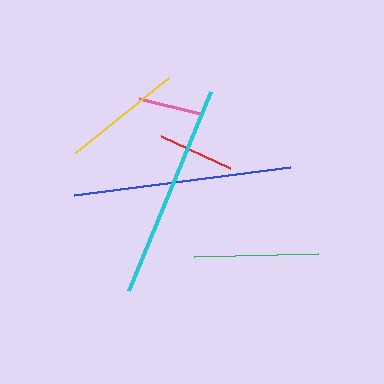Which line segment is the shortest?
The pink line is the shortest at approximately 63 pixels.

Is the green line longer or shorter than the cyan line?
The cyan line is longer than the green line.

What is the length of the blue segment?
The blue segment is approximately 217 pixels long.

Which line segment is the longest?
The blue line is the longest at approximately 217 pixels.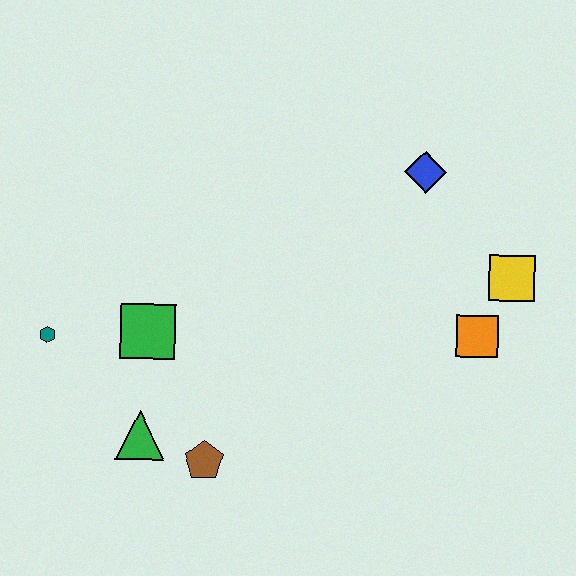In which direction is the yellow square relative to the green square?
The yellow square is to the right of the green square.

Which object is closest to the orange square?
The yellow square is closest to the orange square.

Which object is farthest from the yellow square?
The teal hexagon is farthest from the yellow square.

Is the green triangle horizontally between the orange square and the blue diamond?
No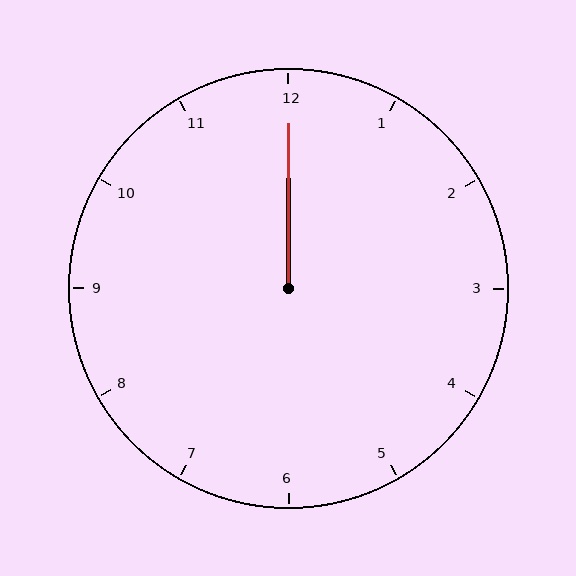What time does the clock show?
12:00.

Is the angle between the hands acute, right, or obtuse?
It is acute.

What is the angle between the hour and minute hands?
Approximately 0 degrees.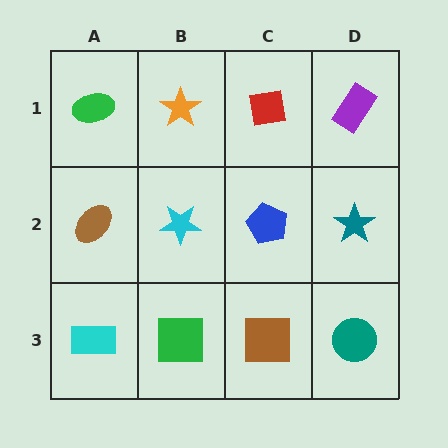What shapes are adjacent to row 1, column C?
A blue pentagon (row 2, column C), an orange star (row 1, column B), a purple rectangle (row 1, column D).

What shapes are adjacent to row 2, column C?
A red square (row 1, column C), a brown square (row 3, column C), a cyan star (row 2, column B), a teal star (row 2, column D).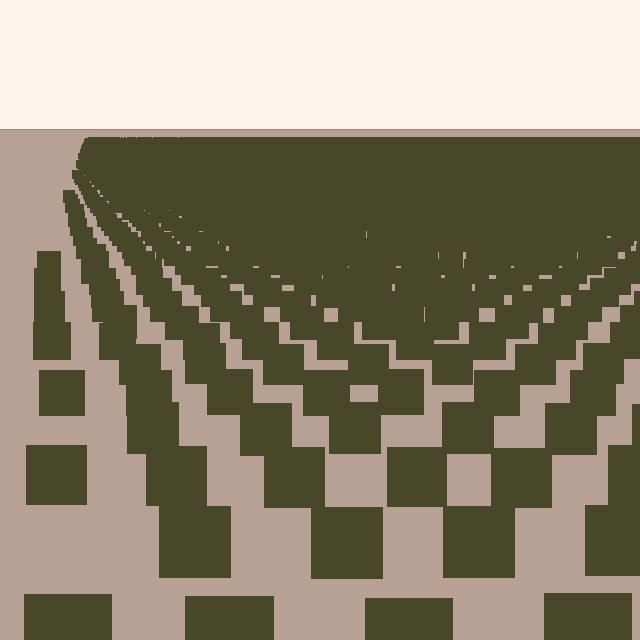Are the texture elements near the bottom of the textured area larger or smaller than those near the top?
Larger. Near the bottom, elements are closer to the viewer and appear at a bigger on-screen size.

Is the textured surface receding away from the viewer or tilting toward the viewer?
The surface is receding away from the viewer. Texture elements get smaller and denser toward the top.